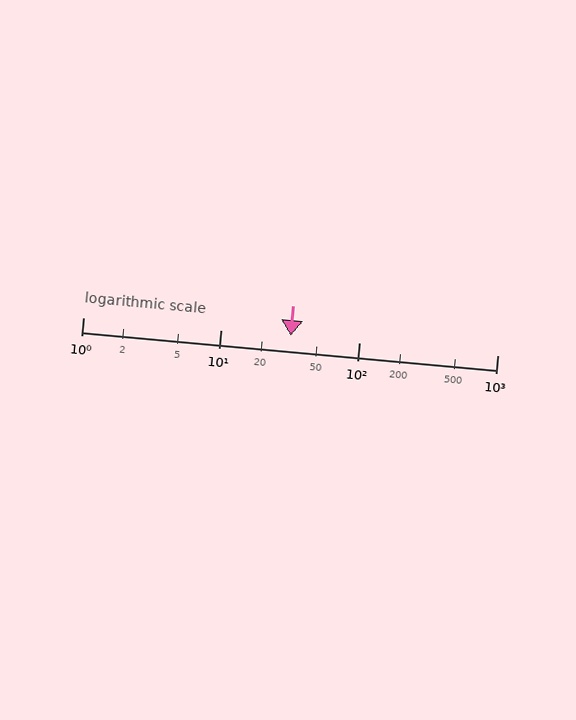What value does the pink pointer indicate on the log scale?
The pointer indicates approximately 32.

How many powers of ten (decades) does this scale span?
The scale spans 3 decades, from 1 to 1000.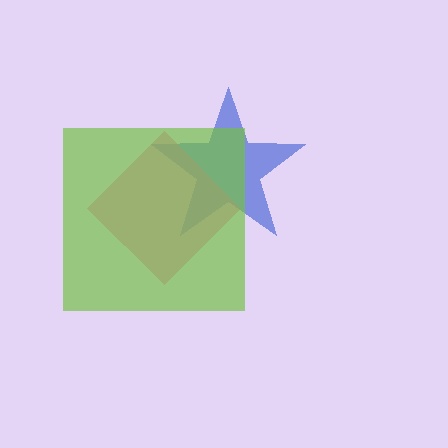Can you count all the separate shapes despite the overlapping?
Yes, there are 3 separate shapes.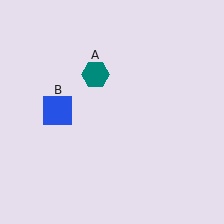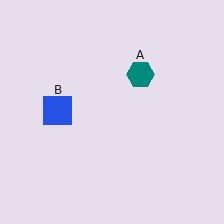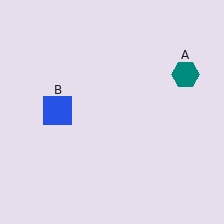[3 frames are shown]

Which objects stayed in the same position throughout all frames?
Blue square (object B) remained stationary.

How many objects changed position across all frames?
1 object changed position: teal hexagon (object A).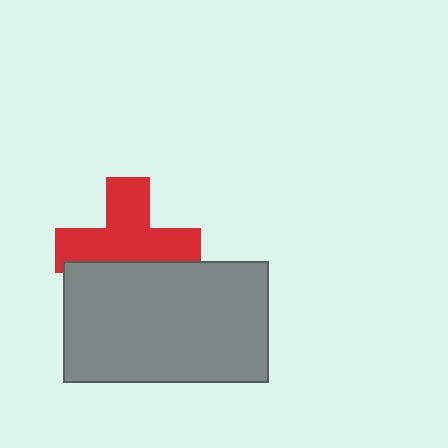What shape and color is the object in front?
The object in front is a gray rectangle.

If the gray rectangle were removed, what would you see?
You would see the complete red cross.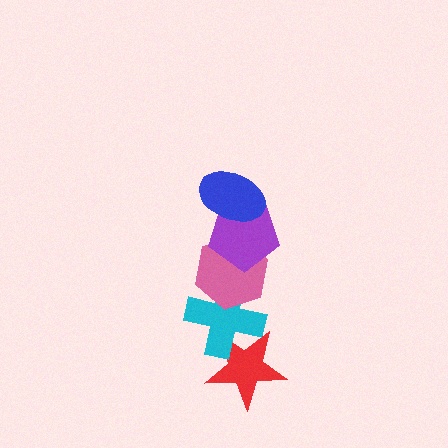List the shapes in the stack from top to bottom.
From top to bottom: the blue ellipse, the purple pentagon, the pink hexagon, the cyan cross, the red star.